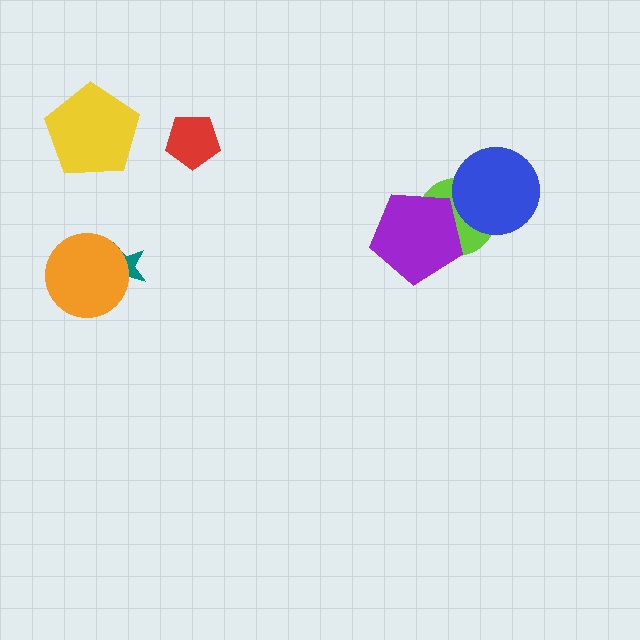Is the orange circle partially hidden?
No, no other shape covers it.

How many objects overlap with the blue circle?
1 object overlaps with the blue circle.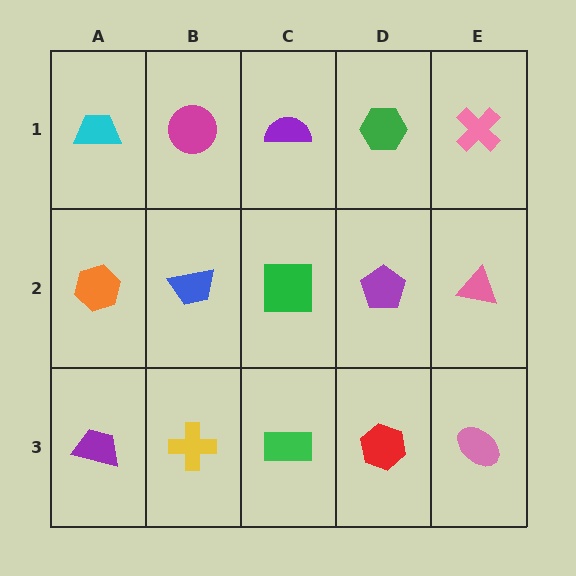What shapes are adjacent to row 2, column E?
A pink cross (row 1, column E), a pink ellipse (row 3, column E), a purple pentagon (row 2, column D).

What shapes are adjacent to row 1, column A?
An orange hexagon (row 2, column A), a magenta circle (row 1, column B).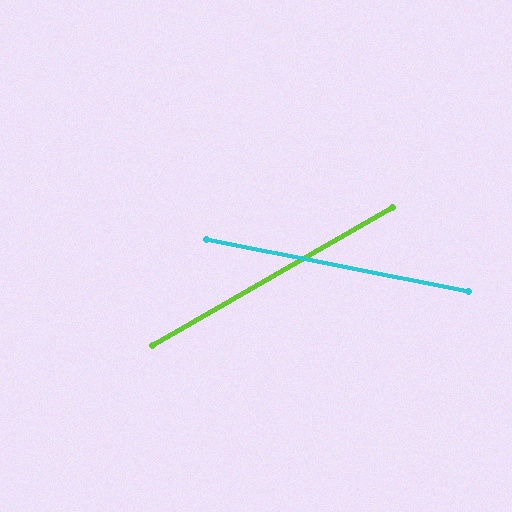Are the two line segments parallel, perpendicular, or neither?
Neither parallel nor perpendicular — they differ by about 41°.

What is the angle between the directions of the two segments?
Approximately 41 degrees.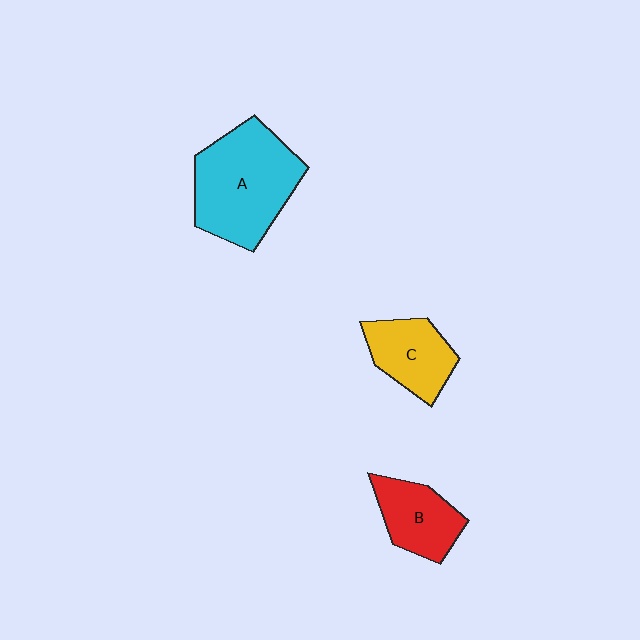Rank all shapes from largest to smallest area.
From largest to smallest: A (cyan), C (yellow), B (red).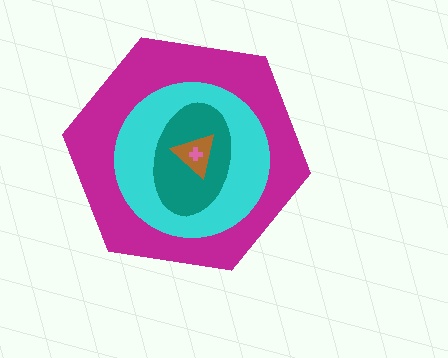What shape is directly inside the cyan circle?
The teal ellipse.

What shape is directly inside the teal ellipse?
The brown triangle.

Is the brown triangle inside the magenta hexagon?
Yes.